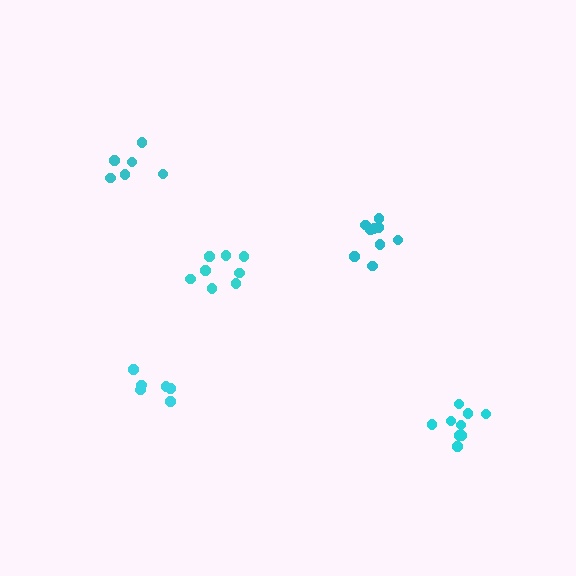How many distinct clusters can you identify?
There are 5 distinct clusters.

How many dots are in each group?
Group 1: 9 dots, Group 2: 8 dots, Group 3: 9 dots, Group 4: 6 dots, Group 5: 6 dots (38 total).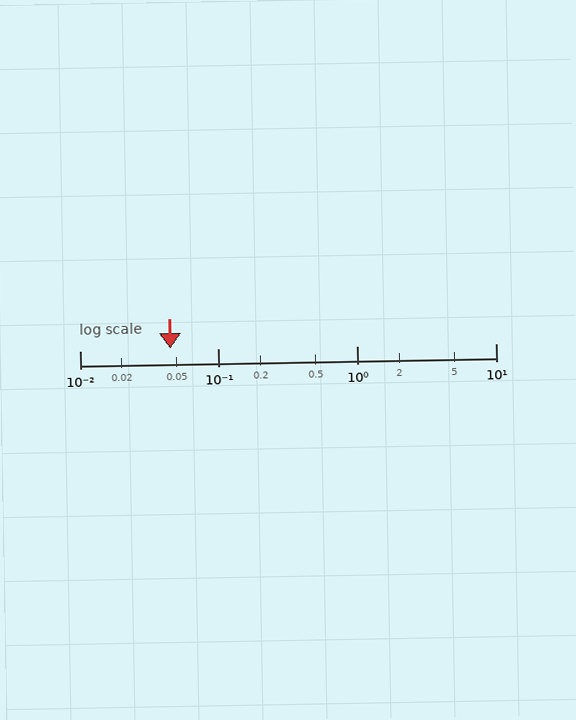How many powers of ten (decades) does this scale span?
The scale spans 3 decades, from 0.01 to 10.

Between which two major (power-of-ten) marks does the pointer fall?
The pointer is between 0.01 and 0.1.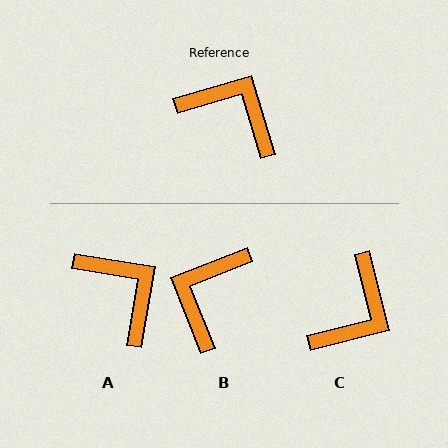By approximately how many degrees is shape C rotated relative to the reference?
Approximately 92 degrees clockwise.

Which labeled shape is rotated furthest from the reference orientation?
B, about 95 degrees away.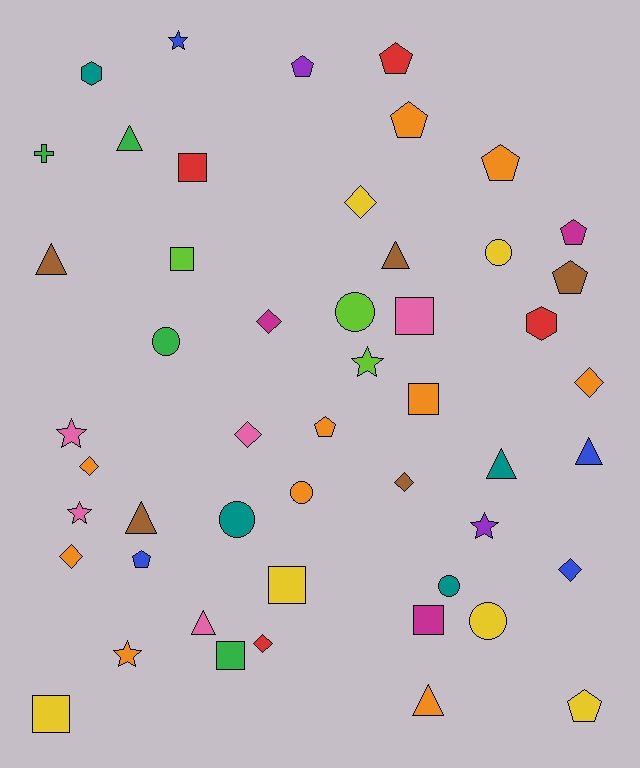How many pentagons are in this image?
There are 9 pentagons.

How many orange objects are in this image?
There are 10 orange objects.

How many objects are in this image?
There are 50 objects.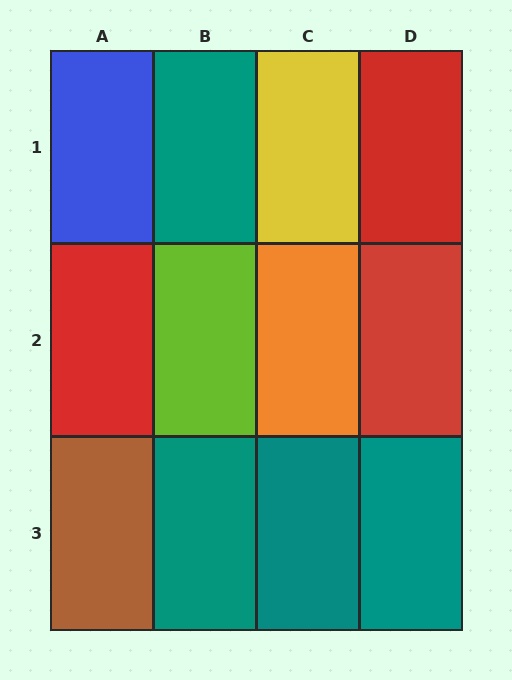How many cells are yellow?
1 cell is yellow.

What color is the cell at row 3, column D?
Teal.